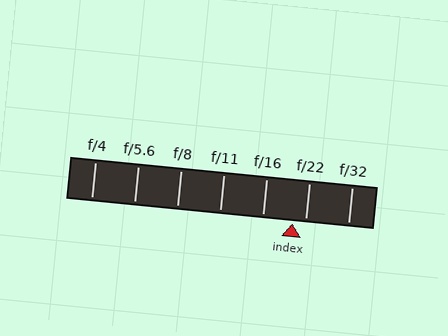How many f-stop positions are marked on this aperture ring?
There are 7 f-stop positions marked.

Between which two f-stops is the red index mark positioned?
The index mark is between f/16 and f/22.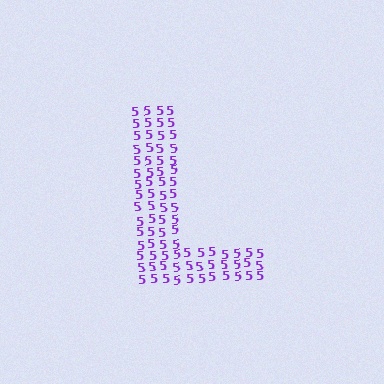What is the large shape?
The large shape is the letter L.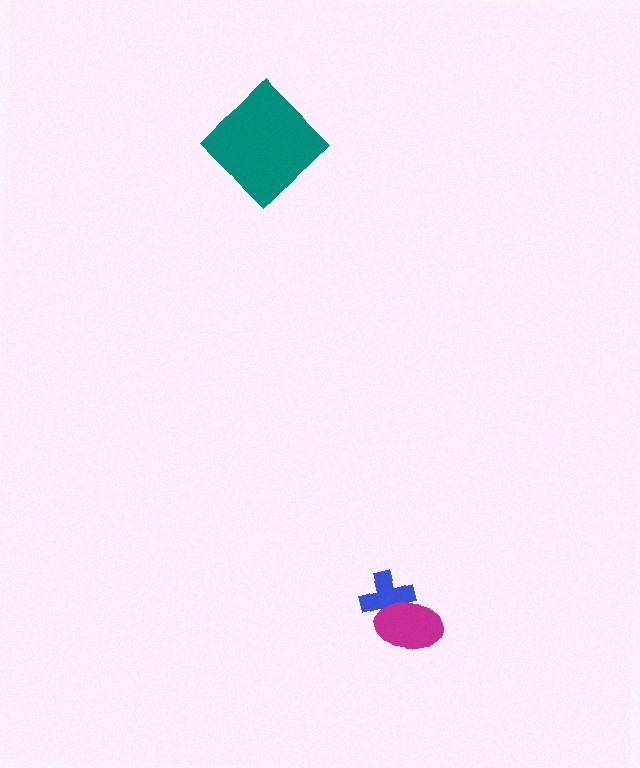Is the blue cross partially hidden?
Yes, it is partially covered by another shape.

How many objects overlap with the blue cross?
1 object overlaps with the blue cross.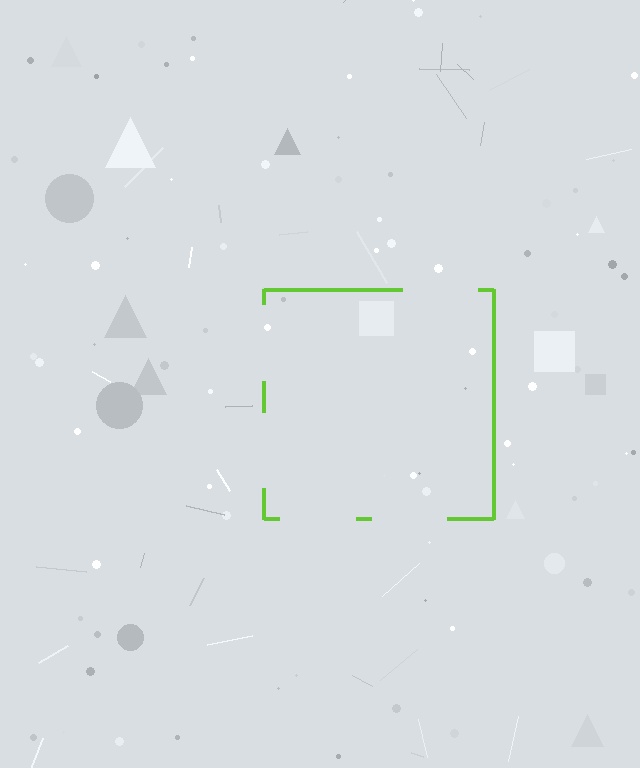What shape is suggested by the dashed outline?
The dashed outline suggests a square.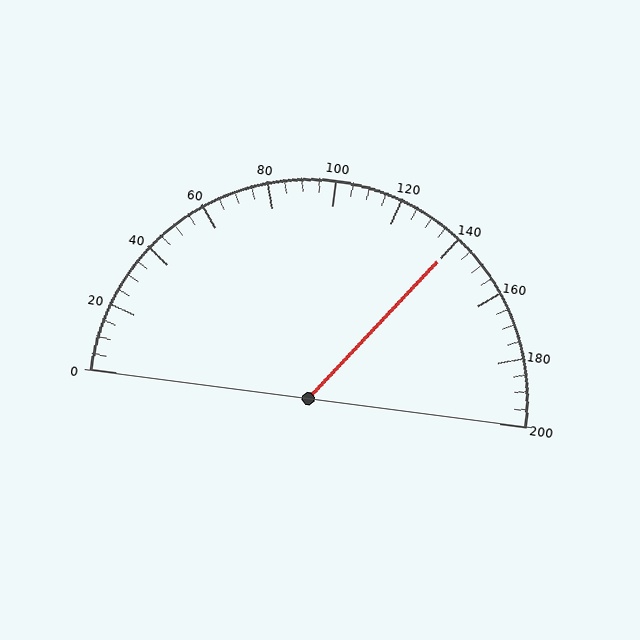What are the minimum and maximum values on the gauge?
The gauge ranges from 0 to 200.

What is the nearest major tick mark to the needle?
The nearest major tick mark is 140.